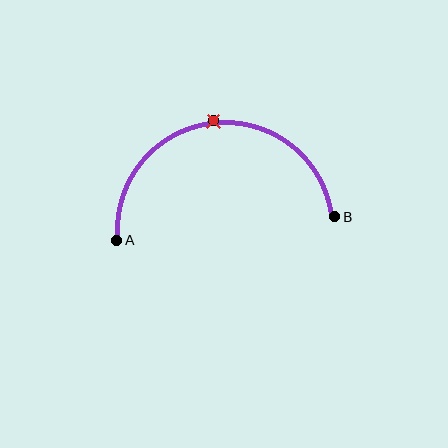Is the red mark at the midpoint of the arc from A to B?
Yes. The red mark lies on the arc at equal arc-length from both A and B — it is the arc midpoint.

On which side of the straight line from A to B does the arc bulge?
The arc bulges above the straight line connecting A and B.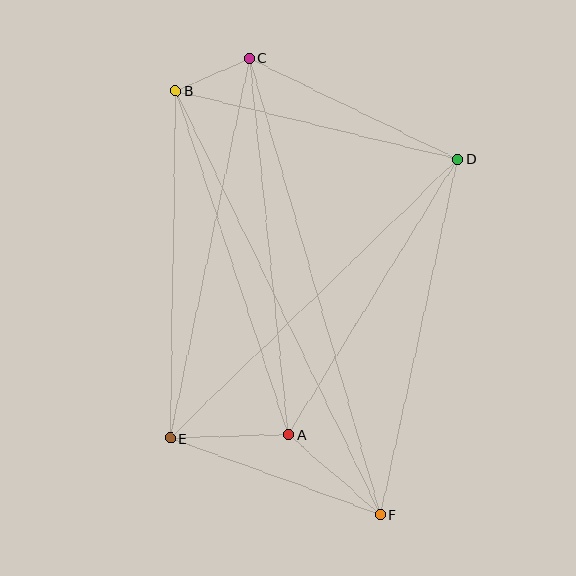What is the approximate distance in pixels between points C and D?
The distance between C and D is approximately 231 pixels.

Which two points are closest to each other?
Points B and C are closest to each other.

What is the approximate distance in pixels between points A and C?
The distance between A and C is approximately 378 pixels.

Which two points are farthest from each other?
Points C and F are farthest from each other.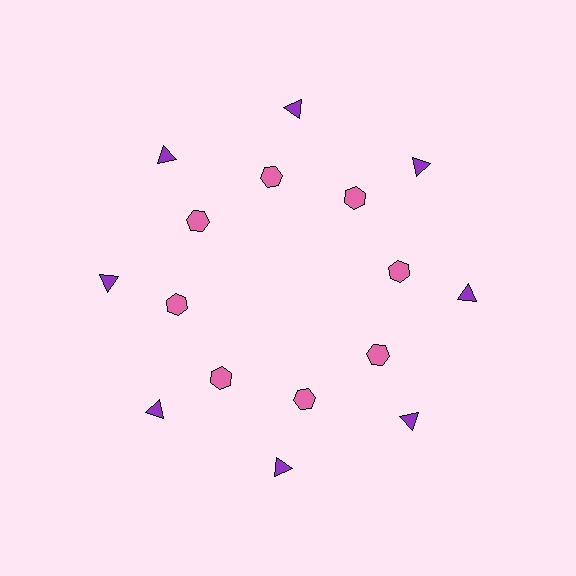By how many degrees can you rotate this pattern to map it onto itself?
The pattern maps onto itself every 45 degrees of rotation.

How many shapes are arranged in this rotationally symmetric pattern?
There are 16 shapes, arranged in 8 groups of 2.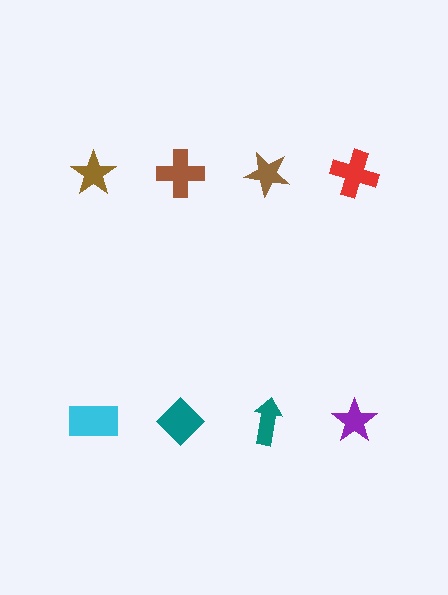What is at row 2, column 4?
A purple star.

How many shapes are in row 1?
4 shapes.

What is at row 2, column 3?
A teal arrow.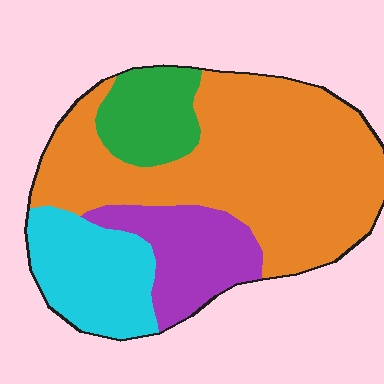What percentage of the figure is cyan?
Cyan covers roughly 20% of the figure.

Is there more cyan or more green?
Cyan.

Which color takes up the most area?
Orange, at roughly 55%.